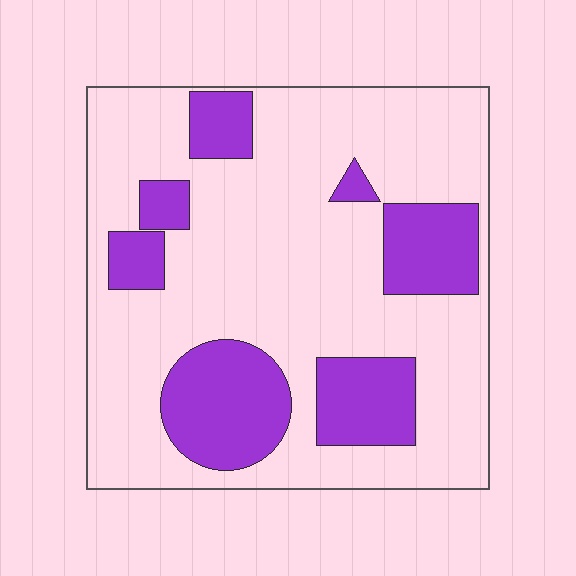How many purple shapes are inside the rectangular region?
7.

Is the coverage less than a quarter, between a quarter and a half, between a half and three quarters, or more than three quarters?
Between a quarter and a half.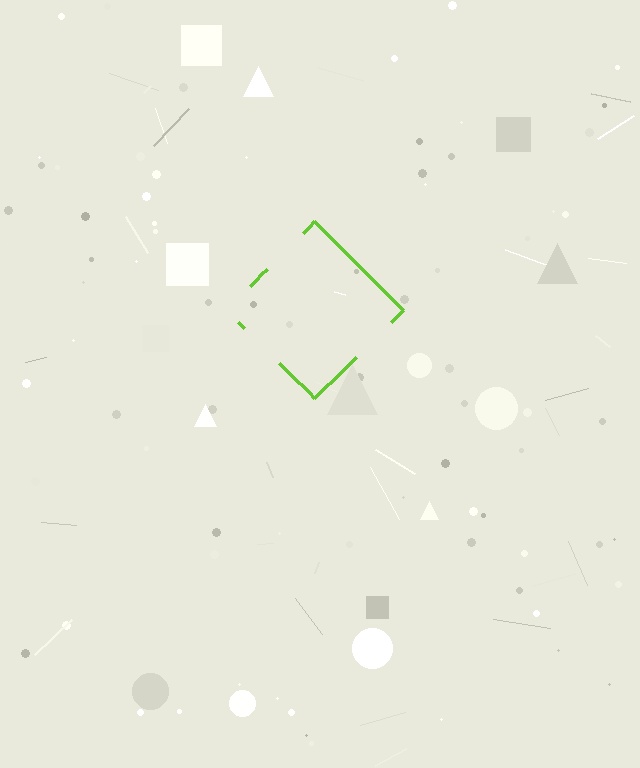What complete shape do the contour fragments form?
The contour fragments form a diamond.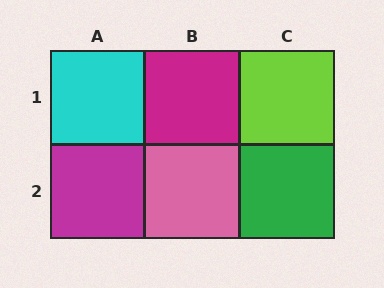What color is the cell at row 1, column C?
Lime.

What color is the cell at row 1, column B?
Magenta.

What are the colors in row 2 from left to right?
Magenta, pink, green.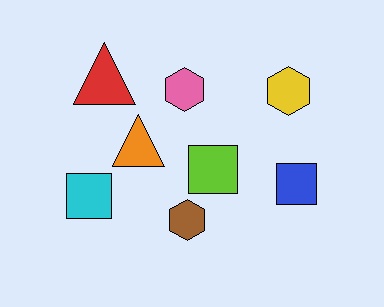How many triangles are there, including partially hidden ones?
There are 2 triangles.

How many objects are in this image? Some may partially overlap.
There are 8 objects.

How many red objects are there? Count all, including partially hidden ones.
There is 1 red object.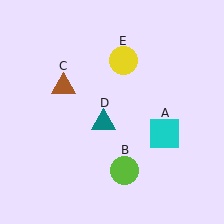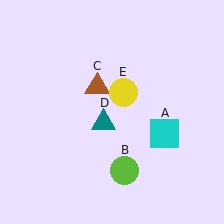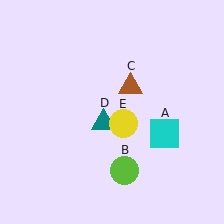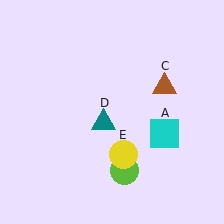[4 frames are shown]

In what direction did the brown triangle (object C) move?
The brown triangle (object C) moved right.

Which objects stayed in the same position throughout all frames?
Cyan square (object A) and lime circle (object B) and teal triangle (object D) remained stationary.